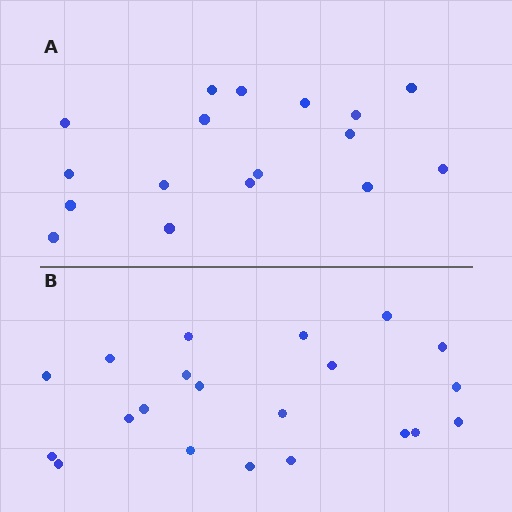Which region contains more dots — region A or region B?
Region B (the bottom region) has more dots.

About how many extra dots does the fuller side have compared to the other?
Region B has about 4 more dots than region A.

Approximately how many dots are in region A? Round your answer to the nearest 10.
About 20 dots. (The exact count is 17, which rounds to 20.)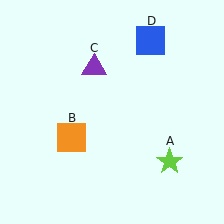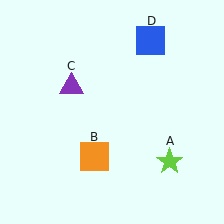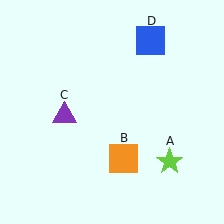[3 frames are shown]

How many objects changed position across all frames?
2 objects changed position: orange square (object B), purple triangle (object C).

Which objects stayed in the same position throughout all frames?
Lime star (object A) and blue square (object D) remained stationary.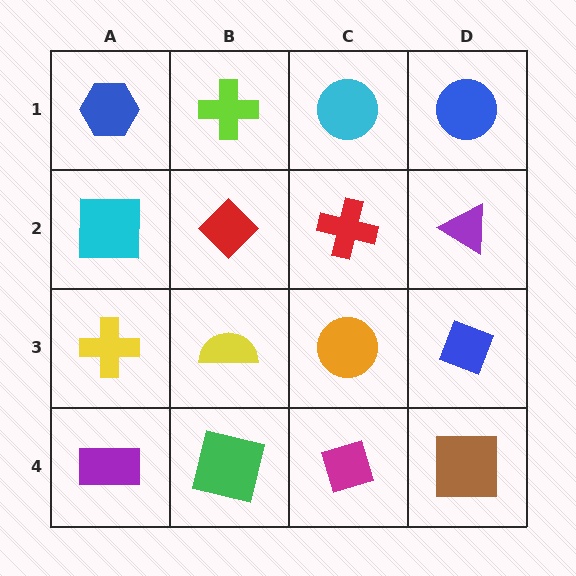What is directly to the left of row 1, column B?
A blue hexagon.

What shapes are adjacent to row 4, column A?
A yellow cross (row 3, column A), a green square (row 4, column B).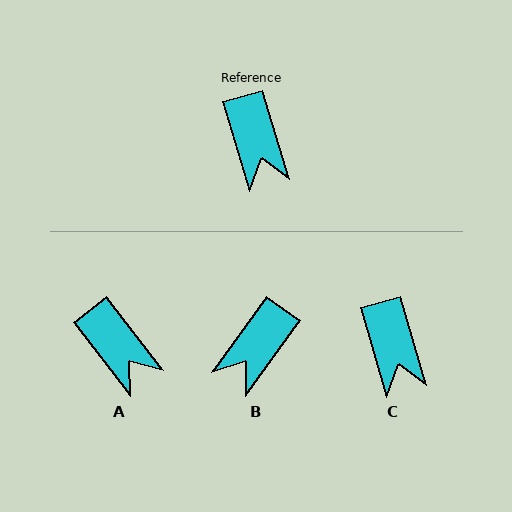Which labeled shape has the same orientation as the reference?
C.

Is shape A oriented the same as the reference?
No, it is off by about 21 degrees.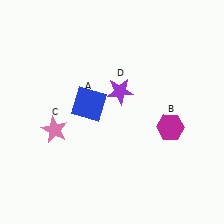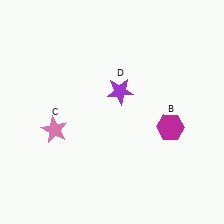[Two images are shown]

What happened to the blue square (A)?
The blue square (A) was removed in Image 2. It was in the top-left area of Image 1.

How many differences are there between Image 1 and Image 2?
There is 1 difference between the two images.